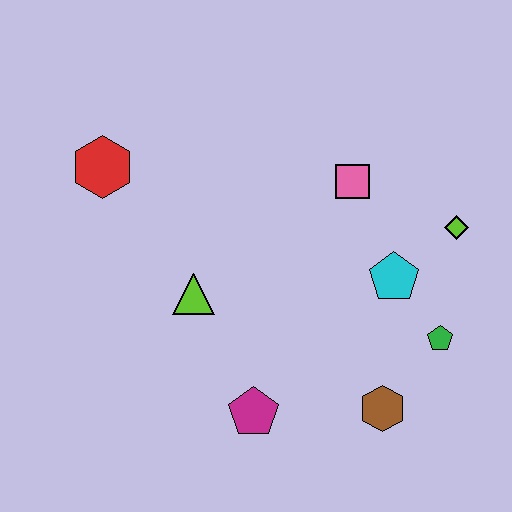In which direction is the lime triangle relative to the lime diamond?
The lime triangle is to the left of the lime diamond.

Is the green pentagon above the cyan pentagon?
No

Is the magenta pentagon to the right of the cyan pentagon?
No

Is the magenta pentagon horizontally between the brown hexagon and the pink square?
No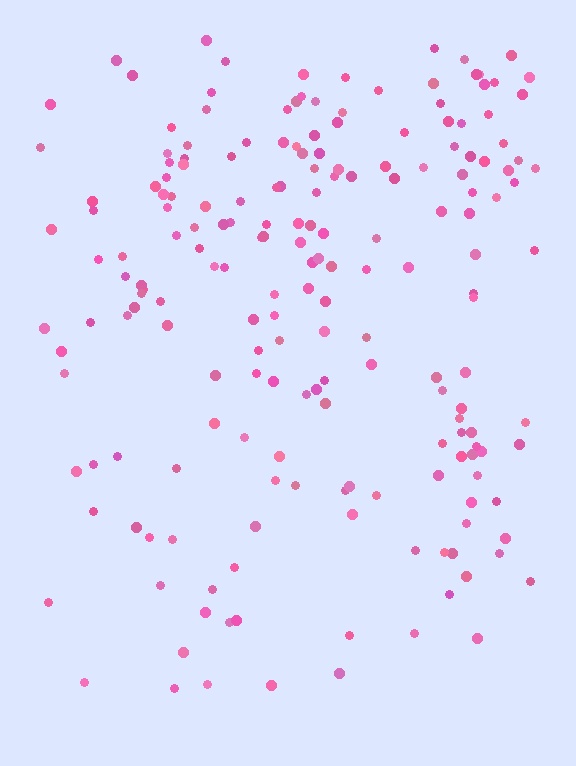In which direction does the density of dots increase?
From bottom to top, with the top side densest.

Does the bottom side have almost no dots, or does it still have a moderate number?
Still a moderate number, just noticeably fewer than the top.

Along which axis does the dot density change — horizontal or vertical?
Vertical.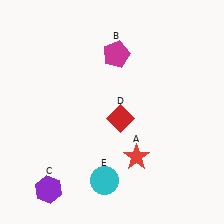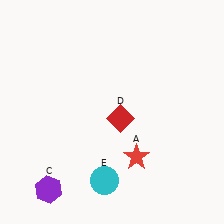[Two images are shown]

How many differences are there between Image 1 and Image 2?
There is 1 difference between the two images.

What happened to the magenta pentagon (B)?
The magenta pentagon (B) was removed in Image 2. It was in the top-right area of Image 1.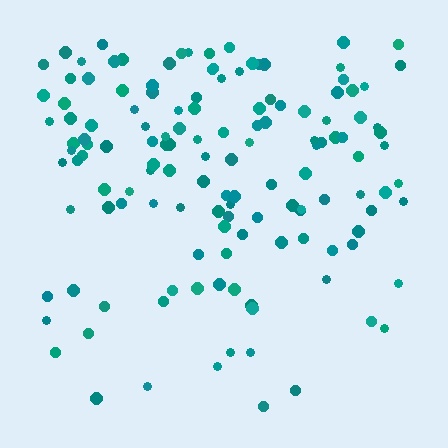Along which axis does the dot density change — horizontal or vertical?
Vertical.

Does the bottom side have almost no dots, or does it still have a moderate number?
Still a moderate number, just noticeably fewer than the top.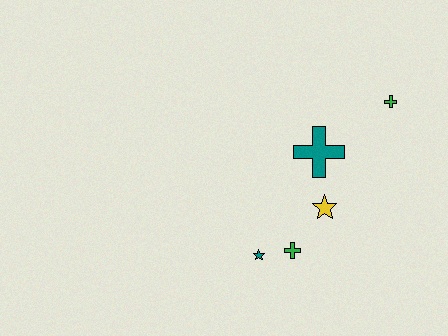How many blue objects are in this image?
There are no blue objects.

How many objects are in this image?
There are 5 objects.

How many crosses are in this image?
There are 3 crosses.